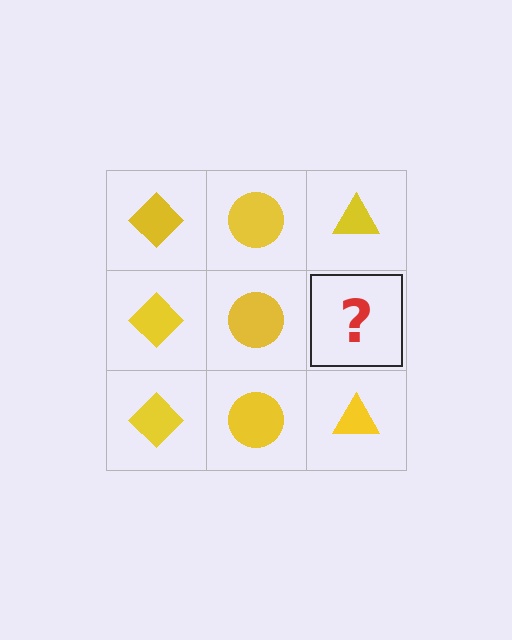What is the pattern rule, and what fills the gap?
The rule is that each column has a consistent shape. The gap should be filled with a yellow triangle.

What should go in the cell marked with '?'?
The missing cell should contain a yellow triangle.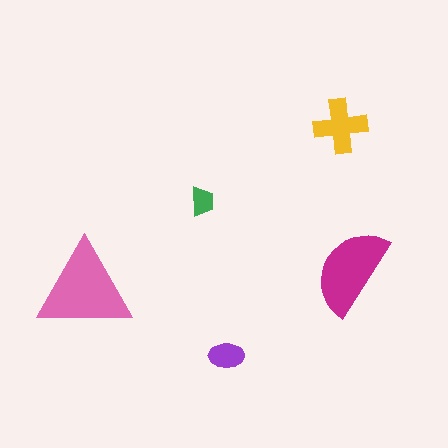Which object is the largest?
The pink triangle.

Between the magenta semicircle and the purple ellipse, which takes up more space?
The magenta semicircle.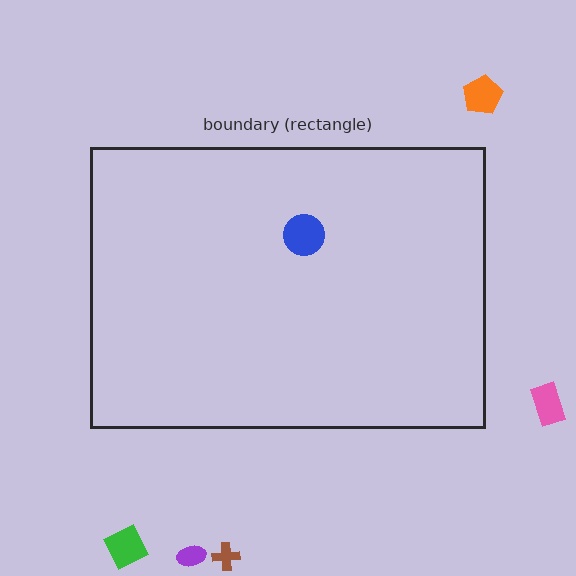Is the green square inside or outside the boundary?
Outside.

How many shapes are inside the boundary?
1 inside, 5 outside.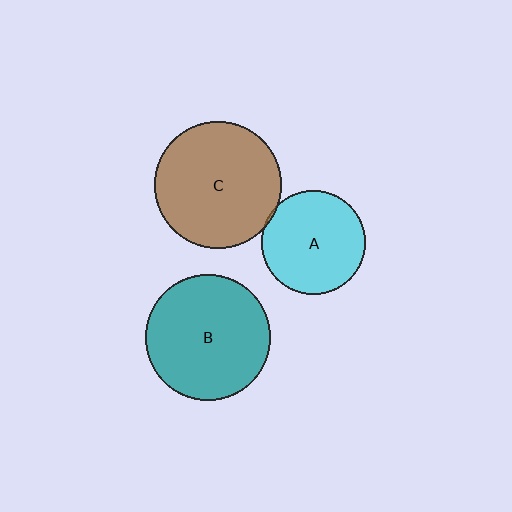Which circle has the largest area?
Circle C (brown).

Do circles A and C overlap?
Yes.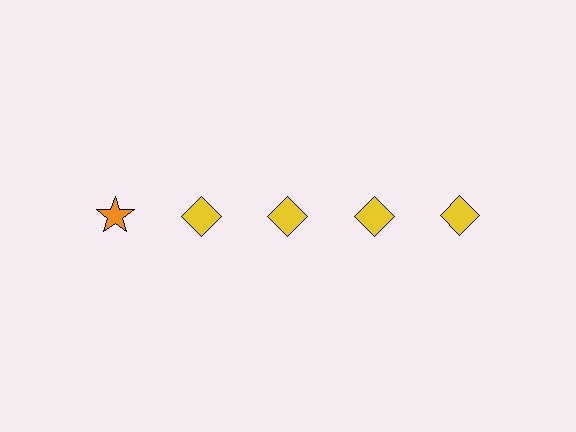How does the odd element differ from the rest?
It differs in both color (orange instead of yellow) and shape (star instead of diamond).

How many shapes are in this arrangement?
There are 5 shapes arranged in a grid pattern.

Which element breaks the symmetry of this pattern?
The orange star in the top row, leftmost column breaks the symmetry. All other shapes are yellow diamonds.